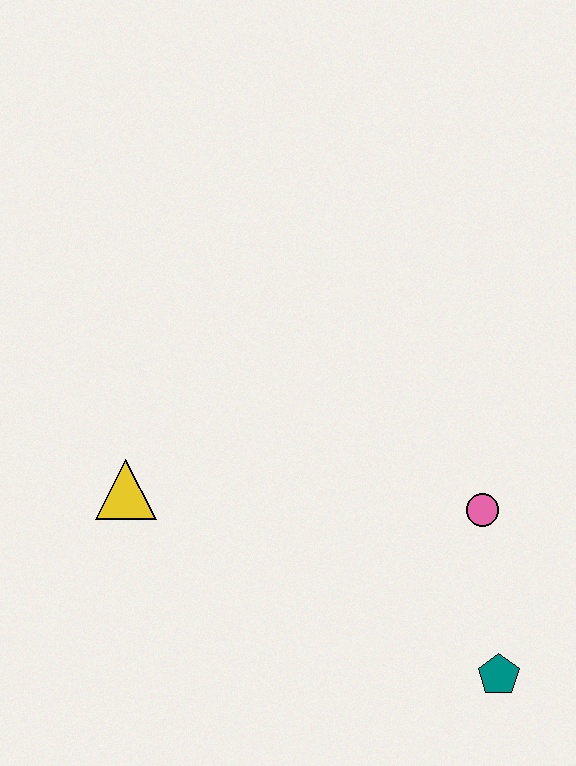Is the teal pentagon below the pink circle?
Yes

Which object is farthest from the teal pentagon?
The yellow triangle is farthest from the teal pentagon.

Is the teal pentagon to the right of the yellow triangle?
Yes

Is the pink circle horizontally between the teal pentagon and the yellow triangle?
Yes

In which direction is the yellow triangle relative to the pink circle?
The yellow triangle is to the left of the pink circle.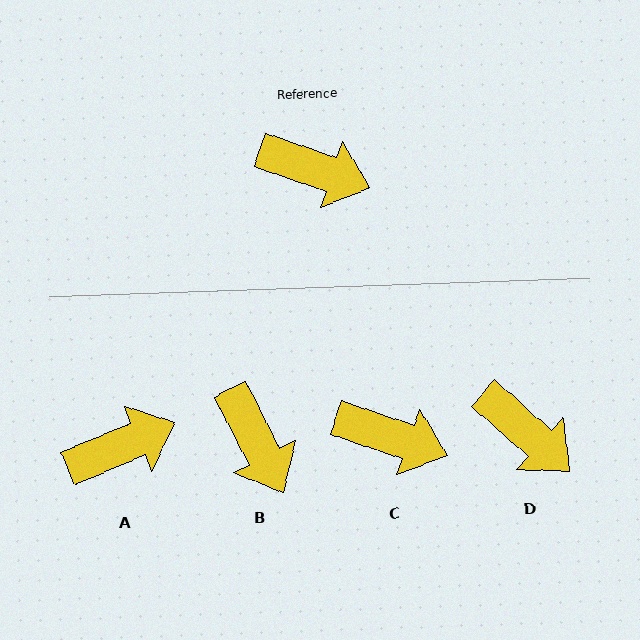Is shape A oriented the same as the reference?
No, it is off by about 42 degrees.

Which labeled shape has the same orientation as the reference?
C.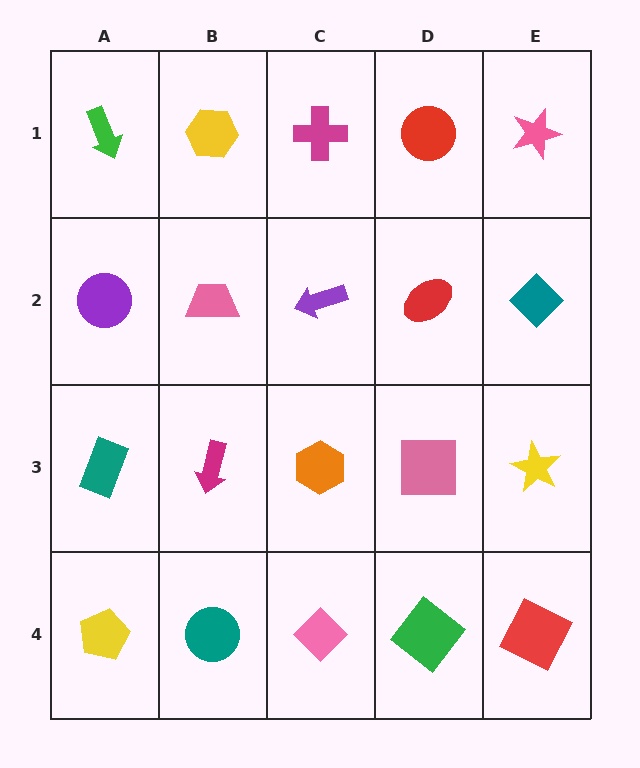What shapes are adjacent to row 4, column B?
A magenta arrow (row 3, column B), a yellow pentagon (row 4, column A), a pink diamond (row 4, column C).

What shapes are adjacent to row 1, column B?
A pink trapezoid (row 2, column B), a green arrow (row 1, column A), a magenta cross (row 1, column C).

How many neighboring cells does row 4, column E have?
2.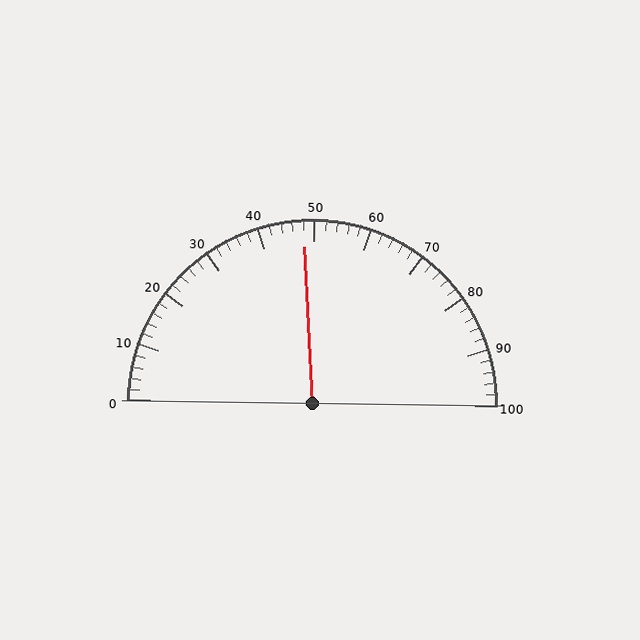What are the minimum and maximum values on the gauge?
The gauge ranges from 0 to 100.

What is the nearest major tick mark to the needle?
The nearest major tick mark is 50.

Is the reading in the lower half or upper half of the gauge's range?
The reading is in the lower half of the range (0 to 100).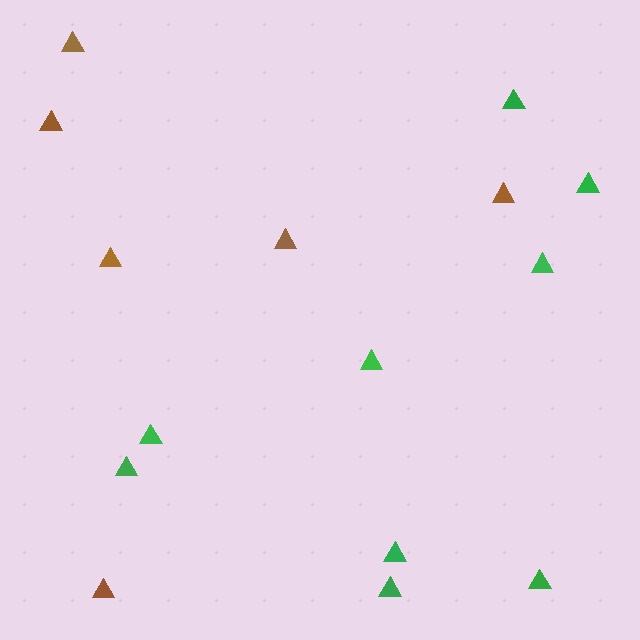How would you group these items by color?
There are 2 groups: one group of brown triangles (6) and one group of green triangles (9).